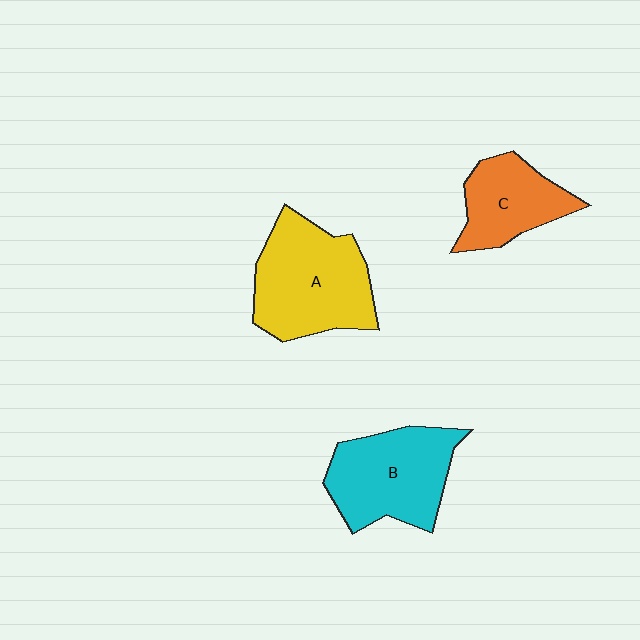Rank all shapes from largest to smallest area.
From largest to smallest: A (yellow), B (cyan), C (orange).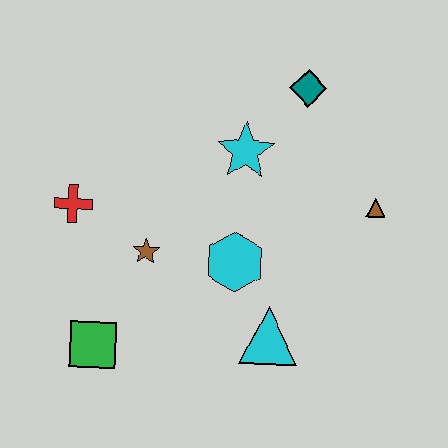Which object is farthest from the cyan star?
The green square is farthest from the cyan star.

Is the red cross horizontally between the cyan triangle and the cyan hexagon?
No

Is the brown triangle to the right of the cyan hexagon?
Yes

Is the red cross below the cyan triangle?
No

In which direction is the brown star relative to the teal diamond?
The brown star is below the teal diamond.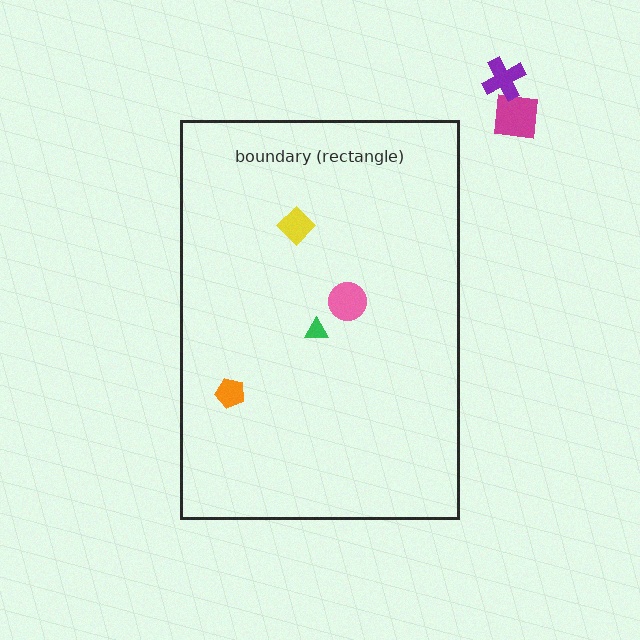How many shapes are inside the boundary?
4 inside, 2 outside.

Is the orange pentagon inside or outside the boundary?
Inside.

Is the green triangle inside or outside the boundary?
Inside.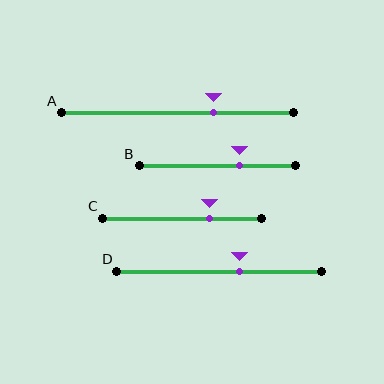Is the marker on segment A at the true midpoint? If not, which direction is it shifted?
No, the marker on segment A is shifted to the right by about 15% of the segment length.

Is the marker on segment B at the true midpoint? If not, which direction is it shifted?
No, the marker on segment B is shifted to the right by about 14% of the segment length.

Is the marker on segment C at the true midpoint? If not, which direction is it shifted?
No, the marker on segment C is shifted to the right by about 17% of the segment length.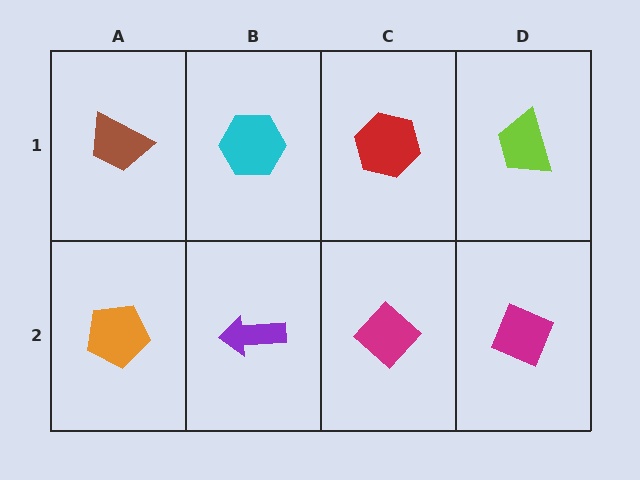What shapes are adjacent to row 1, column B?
A purple arrow (row 2, column B), a brown trapezoid (row 1, column A), a red hexagon (row 1, column C).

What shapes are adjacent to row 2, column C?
A red hexagon (row 1, column C), a purple arrow (row 2, column B), a magenta diamond (row 2, column D).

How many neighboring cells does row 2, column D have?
2.